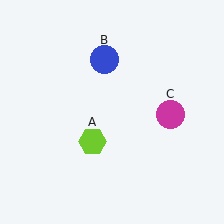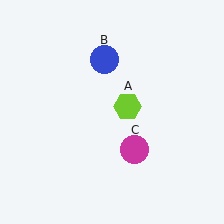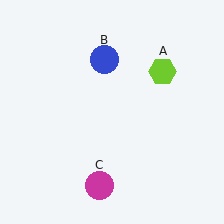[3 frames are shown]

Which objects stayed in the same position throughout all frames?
Blue circle (object B) remained stationary.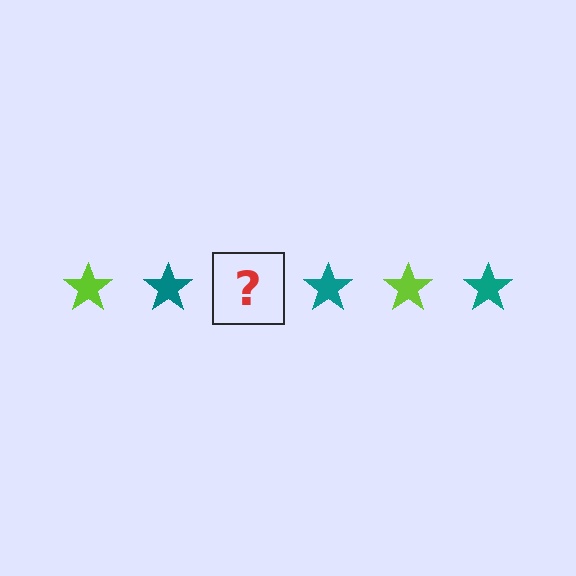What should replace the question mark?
The question mark should be replaced with a lime star.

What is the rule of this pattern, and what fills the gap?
The rule is that the pattern cycles through lime, teal stars. The gap should be filled with a lime star.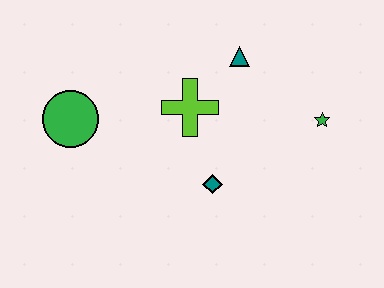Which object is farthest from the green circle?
The green star is farthest from the green circle.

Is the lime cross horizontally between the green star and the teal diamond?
No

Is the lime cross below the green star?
No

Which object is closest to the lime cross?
The teal triangle is closest to the lime cross.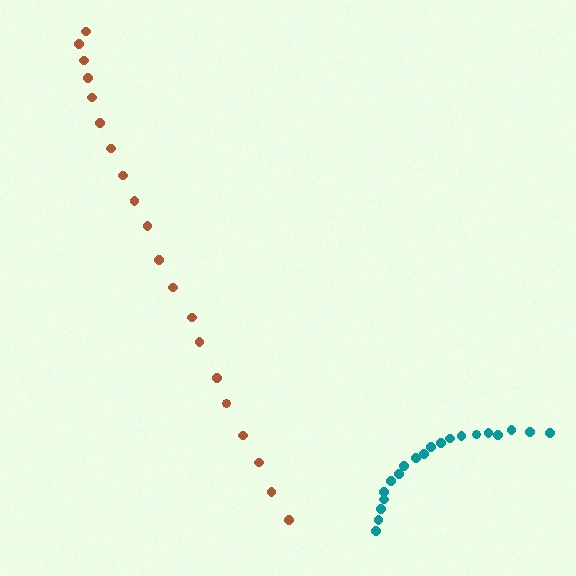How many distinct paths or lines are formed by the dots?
There are 2 distinct paths.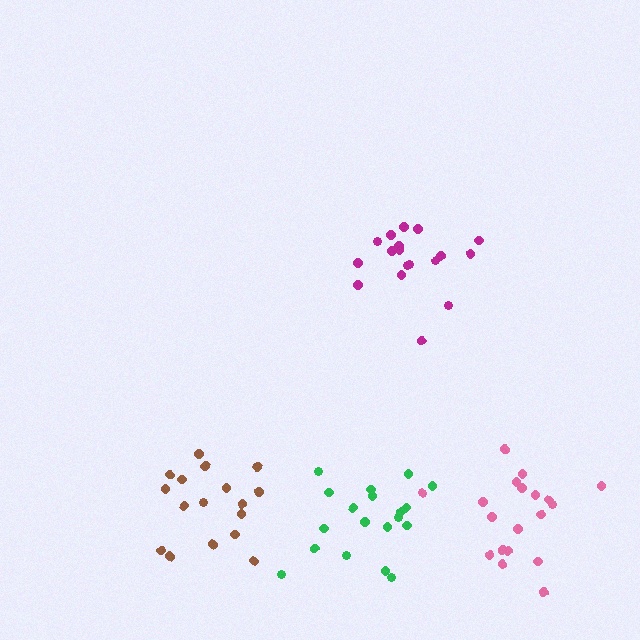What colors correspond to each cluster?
The clusters are colored: magenta, pink, green, brown.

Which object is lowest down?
The pink cluster is bottommost.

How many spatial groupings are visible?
There are 4 spatial groupings.